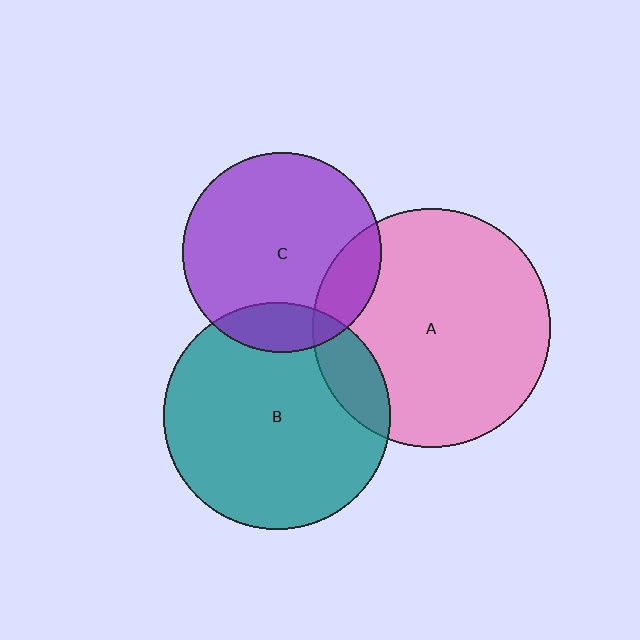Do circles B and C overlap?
Yes.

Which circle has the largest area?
Circle A (pink).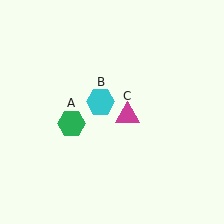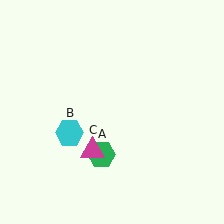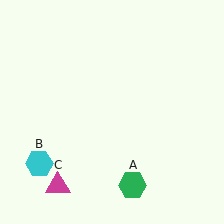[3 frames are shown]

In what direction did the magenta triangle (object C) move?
The magenta triangle (object C) moved down and to the left.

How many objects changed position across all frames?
3 objects changed position: green hexagon (object A), cyan hexagon (object B), magenta triangle (object C).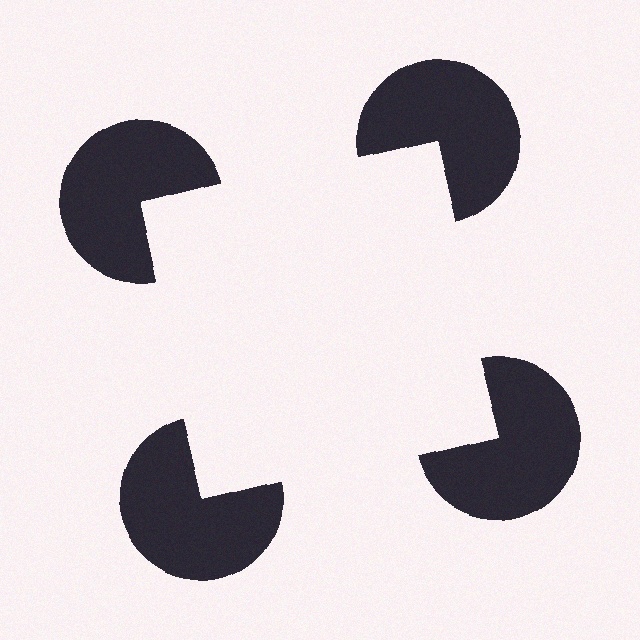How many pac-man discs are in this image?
There are 4 — one at each vertex of the illusory square.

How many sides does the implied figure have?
4 sides.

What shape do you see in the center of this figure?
An illusory square — its edges are inferred from the aligned wedge cuts in the pac-man discs, not physically drawn.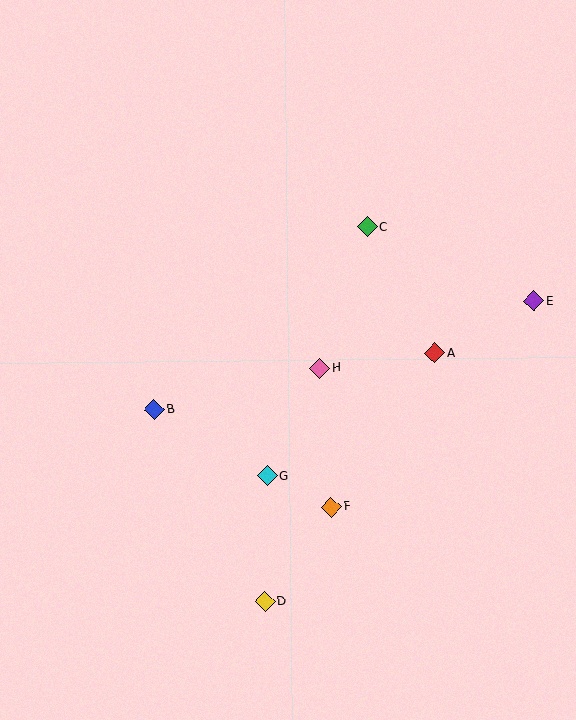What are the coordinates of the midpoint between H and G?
The midpoint between H and G is at (294, 422).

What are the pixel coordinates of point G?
Point G is at (267, 476).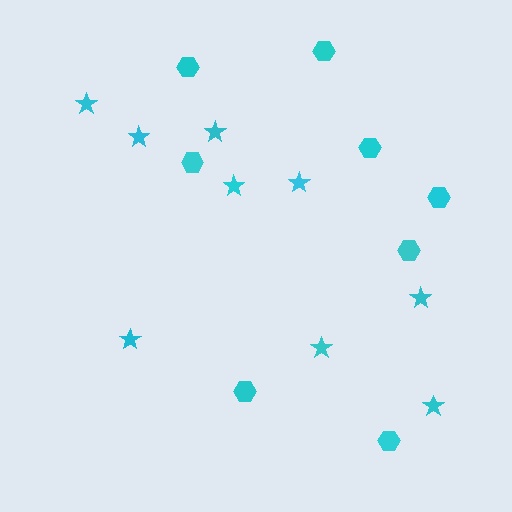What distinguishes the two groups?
There are 2 groups: one group of hexagons (8) and one group of stars (9).